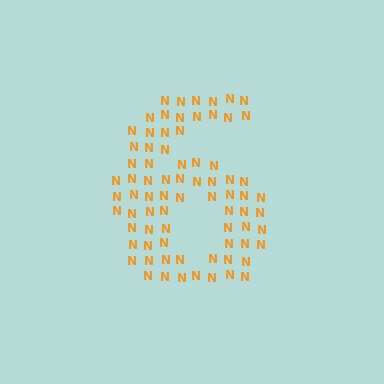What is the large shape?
The large shape is the digit 6.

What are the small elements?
The small elements are letter N's.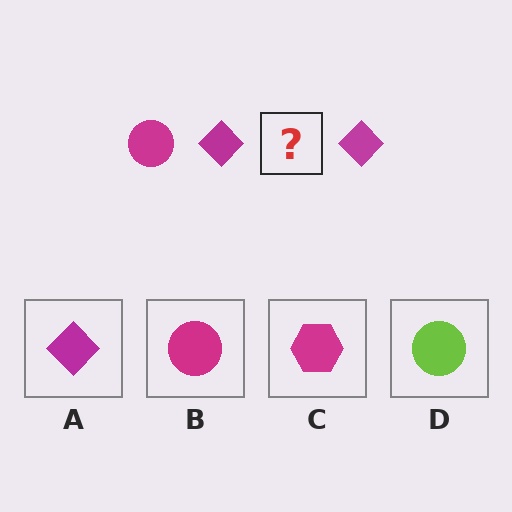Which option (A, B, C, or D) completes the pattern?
B.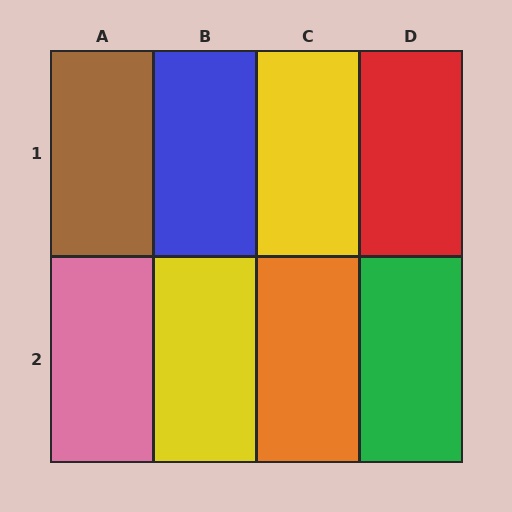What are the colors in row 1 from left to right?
Brown, blue, yellow, red.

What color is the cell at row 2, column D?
Green.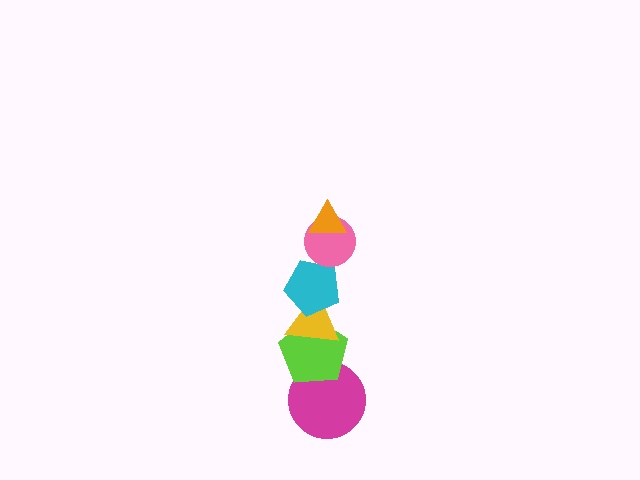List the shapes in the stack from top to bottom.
From top to bottom: the orange triangle, the pink circle, the cyan pentagon, the yellow triangle, the lime pentagon, the magenta circle.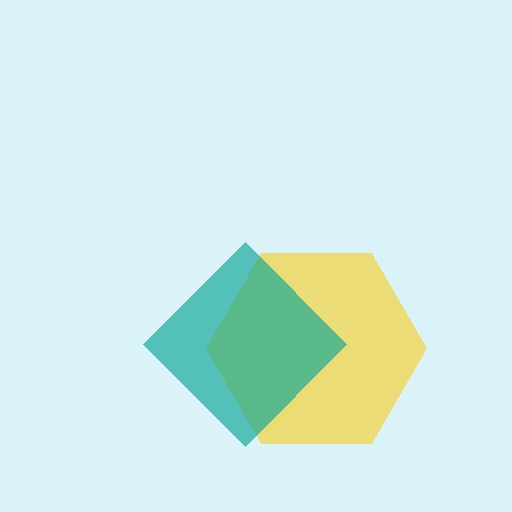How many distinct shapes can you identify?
There are 2 distinct shapes: a yellow hexagon, a teal diamond.